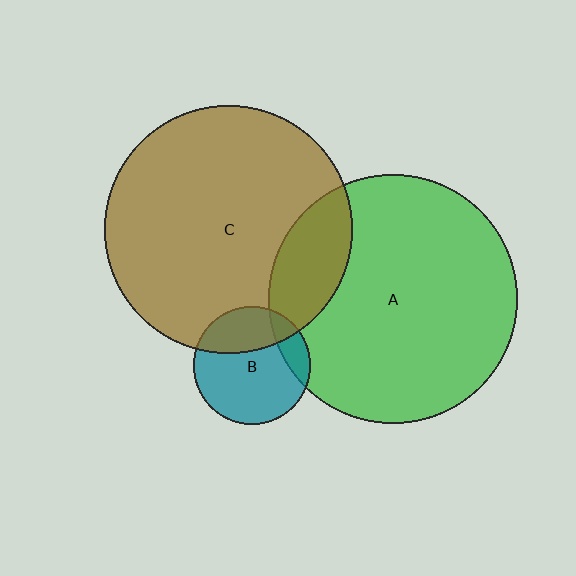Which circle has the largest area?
Circle A (green).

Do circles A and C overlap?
Yes.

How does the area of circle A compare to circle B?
Approximately 4.5 times.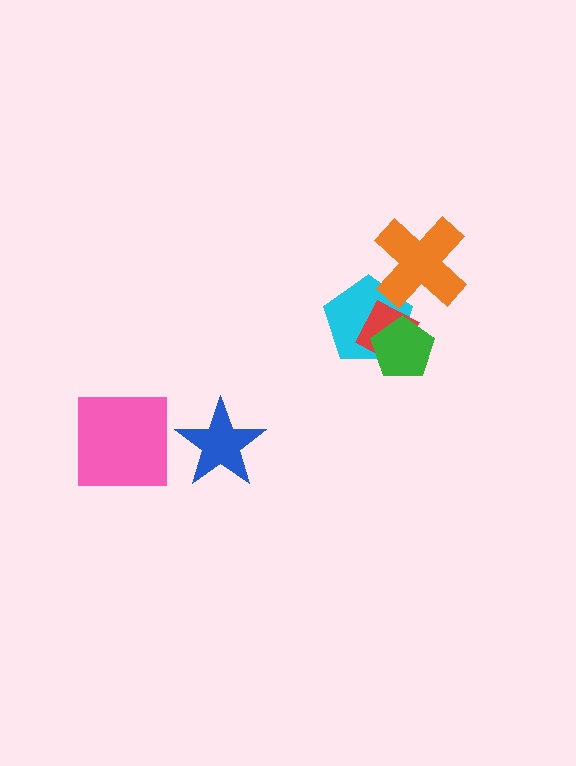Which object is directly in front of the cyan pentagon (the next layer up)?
The red diamond is directly in front of the cyan pentagon.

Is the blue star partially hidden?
No, no other shape covers it.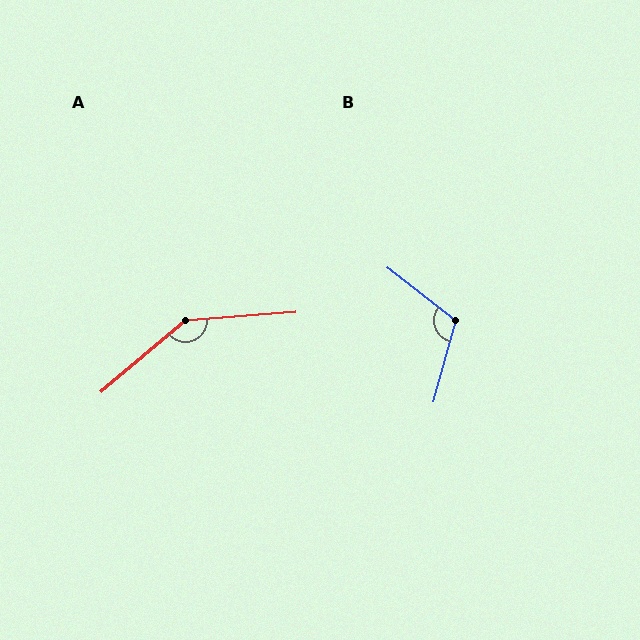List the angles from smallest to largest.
B (112°), A (145°).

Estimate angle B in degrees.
Approximately 112 degrees.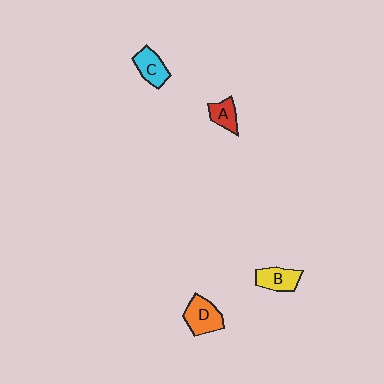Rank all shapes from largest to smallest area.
From largest to smallest: D (orange), C (cyan), B (yellow), A (red).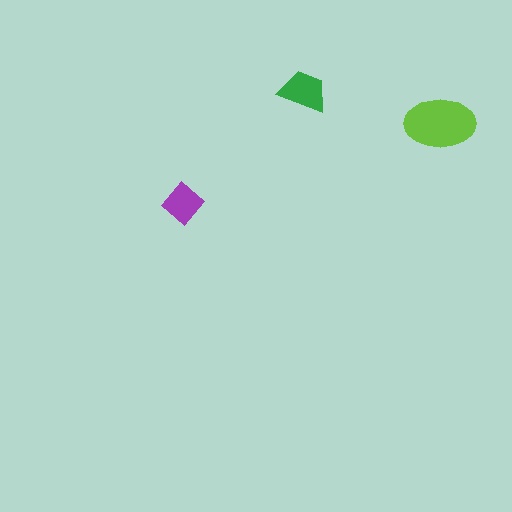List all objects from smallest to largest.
The purple diamond, the green trapezoid, the lime ellipse.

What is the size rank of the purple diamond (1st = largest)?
3rd.